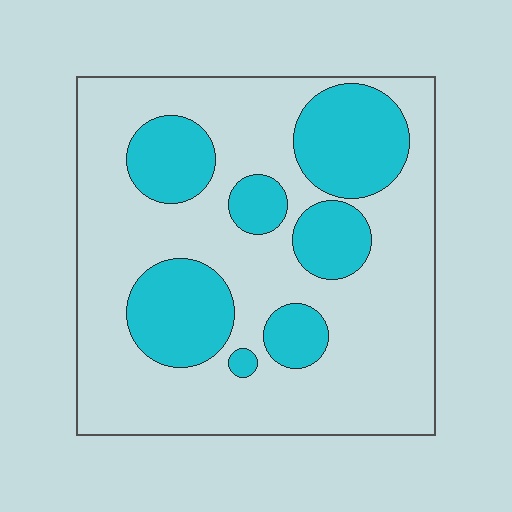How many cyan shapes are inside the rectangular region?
7.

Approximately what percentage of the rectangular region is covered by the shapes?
Approximately 30%.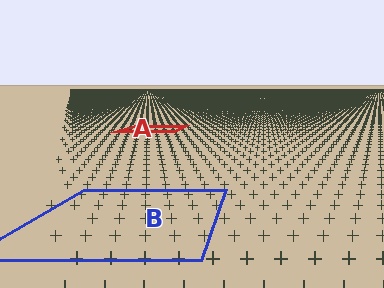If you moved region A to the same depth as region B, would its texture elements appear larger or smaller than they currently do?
They would appear larger. At a closer depth, the same texture elements are projected at a bigger on-screen size.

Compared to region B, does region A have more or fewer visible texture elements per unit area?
Region A has more texture elements per unit area — they are packed more densely because it is farther away.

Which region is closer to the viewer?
Region B is closer. The texture elements there are larger and more spread out.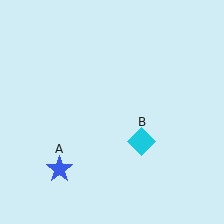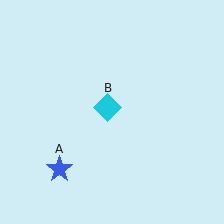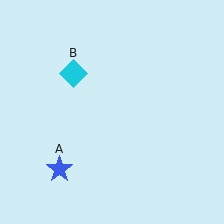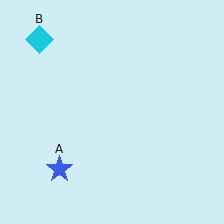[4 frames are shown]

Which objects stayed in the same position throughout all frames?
Blue star (object A) remained stationary.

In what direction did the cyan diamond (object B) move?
The cyan diamond (object B) moved up and to the left.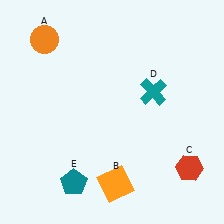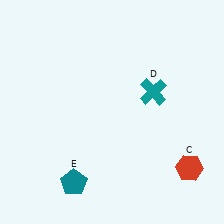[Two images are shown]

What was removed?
The orange circle (A), the orange square (B) were removed in Image 2.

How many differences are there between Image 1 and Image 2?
There are 2 differences between the two images.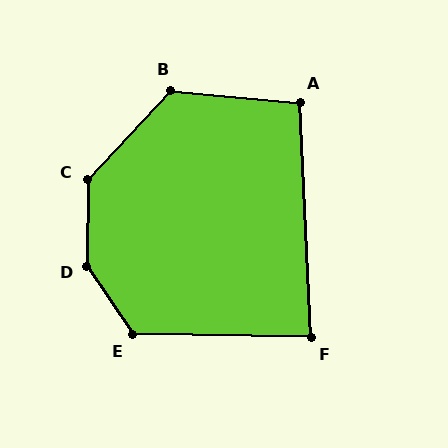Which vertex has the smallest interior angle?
F, at approximately 86 degrees.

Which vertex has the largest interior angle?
D, at approximately 146 degrees.